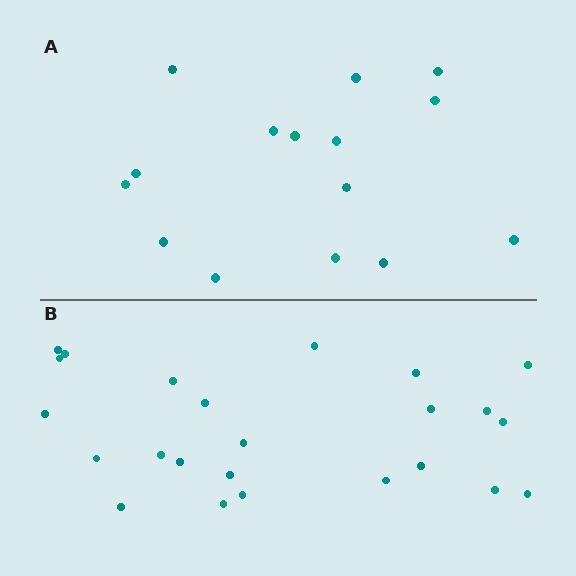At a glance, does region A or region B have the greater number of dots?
Region B (the bottom region) has more dots.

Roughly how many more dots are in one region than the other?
Region B has roughly 8 or so more dots than region A.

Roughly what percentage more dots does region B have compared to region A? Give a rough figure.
About 60% more.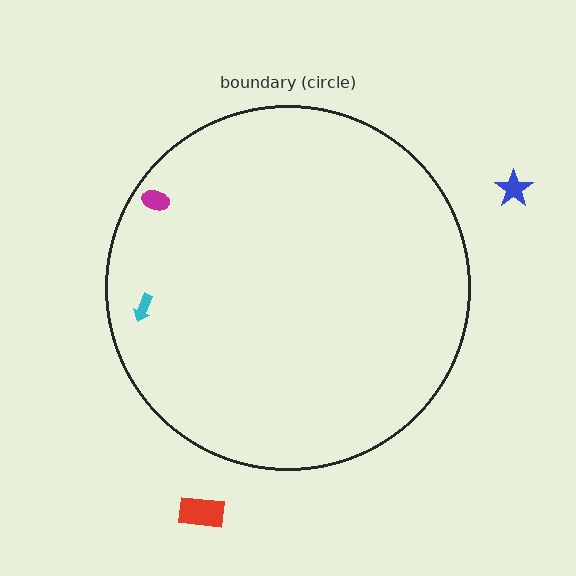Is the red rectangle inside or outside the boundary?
Outside.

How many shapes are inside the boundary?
2 inside, 2 outside.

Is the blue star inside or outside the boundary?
Outside.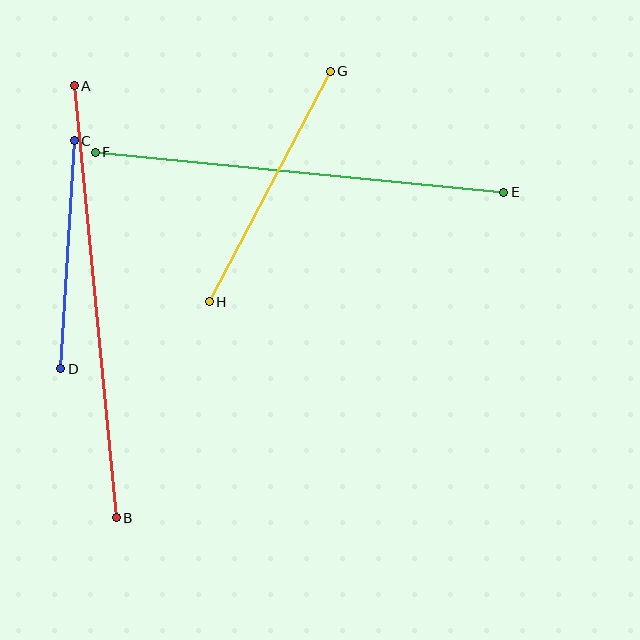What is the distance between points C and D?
The distance is approximately 229 pixels.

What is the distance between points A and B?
The distance is approximately 434 pixels.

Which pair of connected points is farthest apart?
Points A and B are farthest apart.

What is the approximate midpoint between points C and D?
The midpoint is at approximately (67, 255) pixels.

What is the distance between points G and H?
The distance is approximately 260 pixels.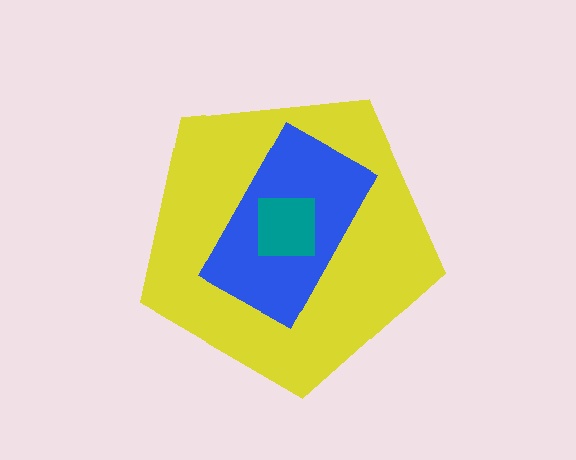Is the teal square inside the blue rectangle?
Yes.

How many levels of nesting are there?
3.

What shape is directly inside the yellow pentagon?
The blue rectangle.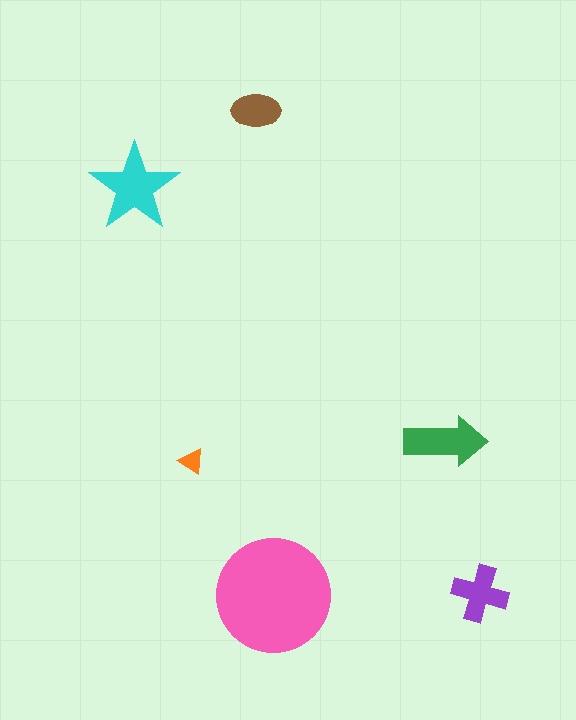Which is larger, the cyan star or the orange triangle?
The cyan star.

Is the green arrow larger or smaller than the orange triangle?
Larger.